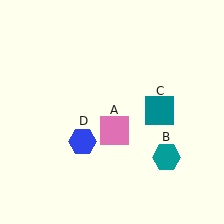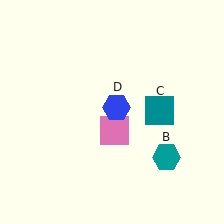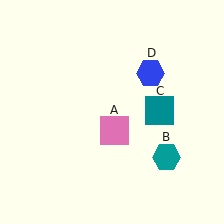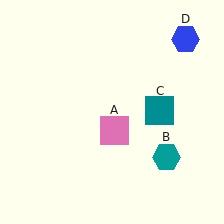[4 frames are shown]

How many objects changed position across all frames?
1 object changed position: blue hexagon (object D).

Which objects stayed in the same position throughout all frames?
Pink square (object A) and teal hexagon (object B) and teal square (object C) remained stationary.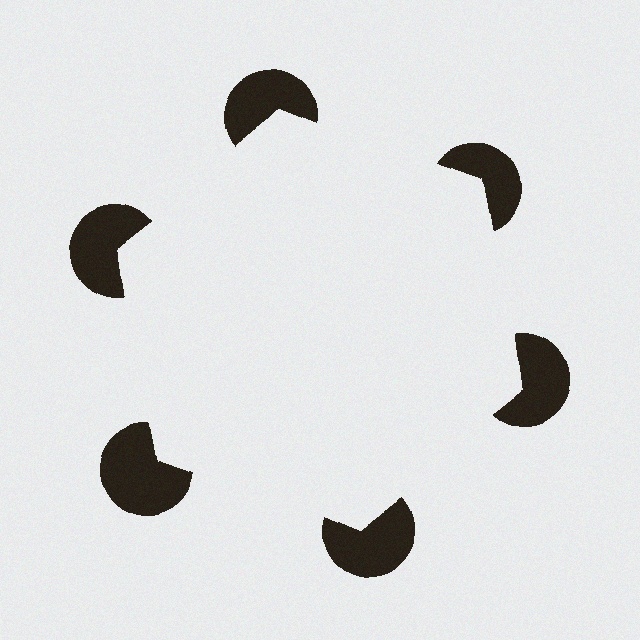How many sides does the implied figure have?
6 sides.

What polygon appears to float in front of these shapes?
An illusory hexagon — its edges are inferred from the aligned wedge cuts in the pac-man discs, not physically drawn.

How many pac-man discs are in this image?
There are 6 — one at each vertex of the illusory hexagon.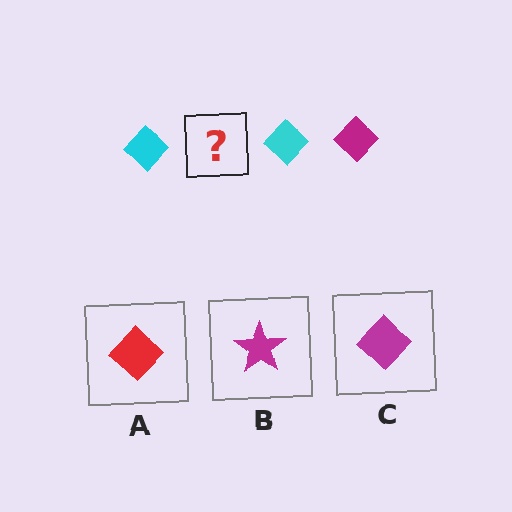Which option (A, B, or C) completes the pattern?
C.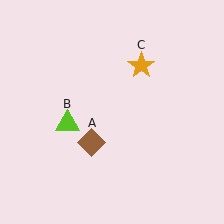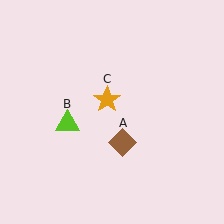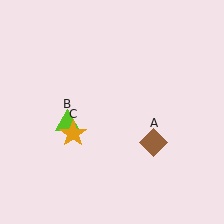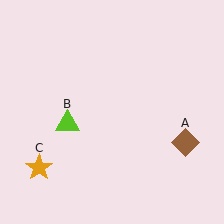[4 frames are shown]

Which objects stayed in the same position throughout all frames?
Lime triangle (object B) remained stationary.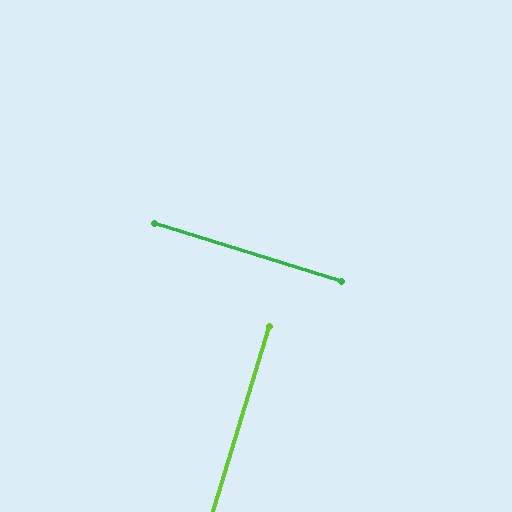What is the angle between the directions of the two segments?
Approximately 90 degrees.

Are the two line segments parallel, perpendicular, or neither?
Perpendicular — they meet at approximately 90°.